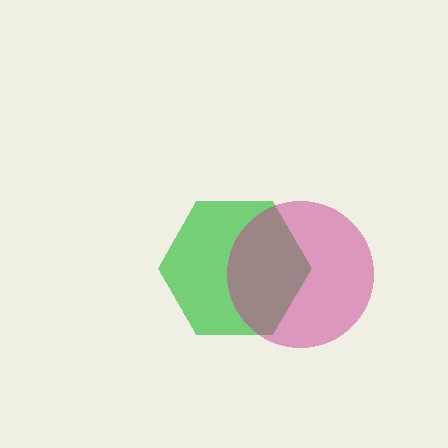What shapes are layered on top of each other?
The layered shapes are: a green hexagon, a magenta circle.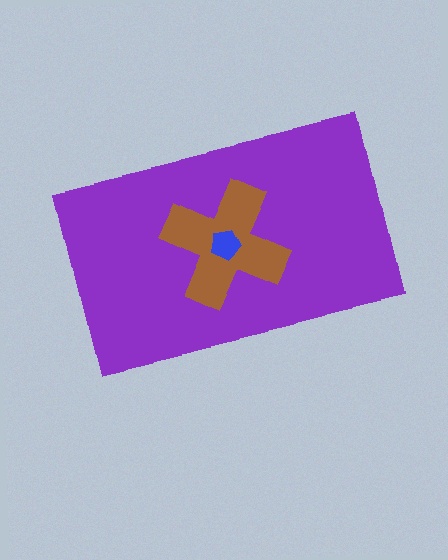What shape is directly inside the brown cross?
The blue pentagon.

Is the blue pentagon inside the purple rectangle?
Yes.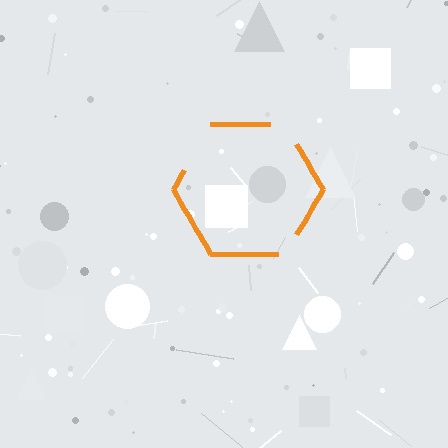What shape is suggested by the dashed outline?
The dashed outline suggests a hexagon.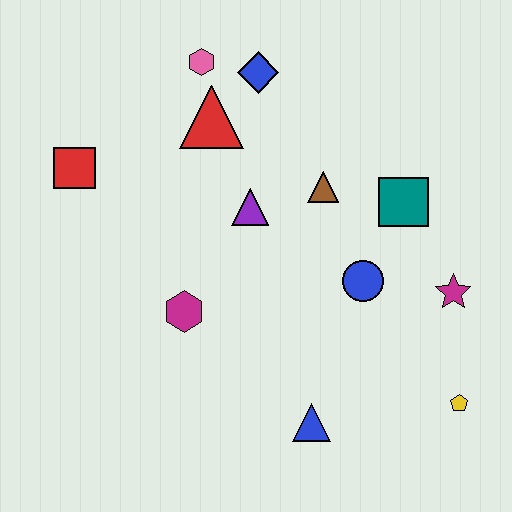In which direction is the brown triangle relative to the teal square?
The brown triangle is to the left of the teal square.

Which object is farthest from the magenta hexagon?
The yellow pentagon is farthest from the magenta hexagon.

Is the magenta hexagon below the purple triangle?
Yes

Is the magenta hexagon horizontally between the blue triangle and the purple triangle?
No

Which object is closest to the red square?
The red triangle is closest to the red square.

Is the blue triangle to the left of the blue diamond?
No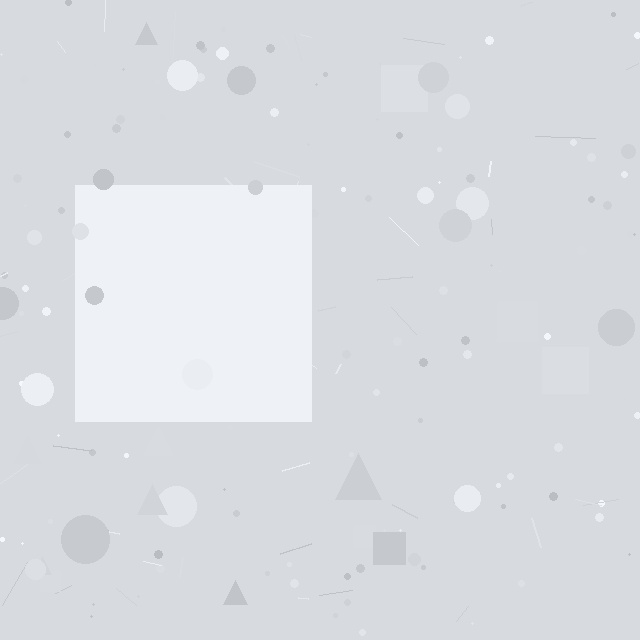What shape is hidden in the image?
A square is hidden in the image.